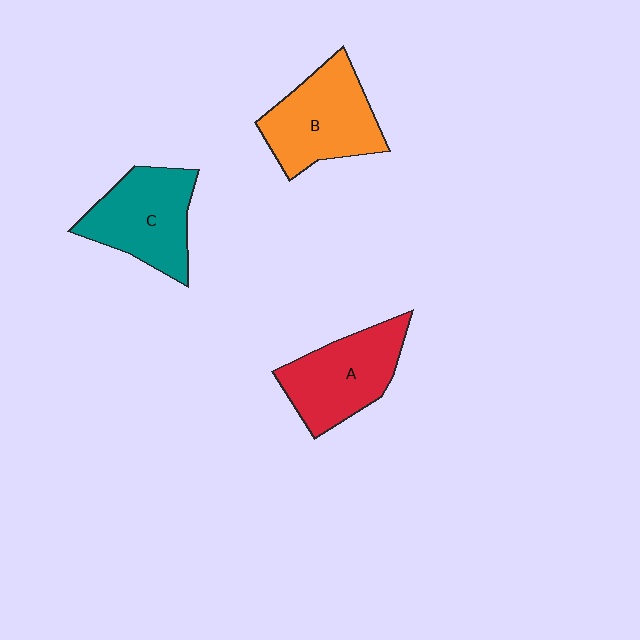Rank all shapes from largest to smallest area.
From largest to smallest: B (orange), C (teal), A (red).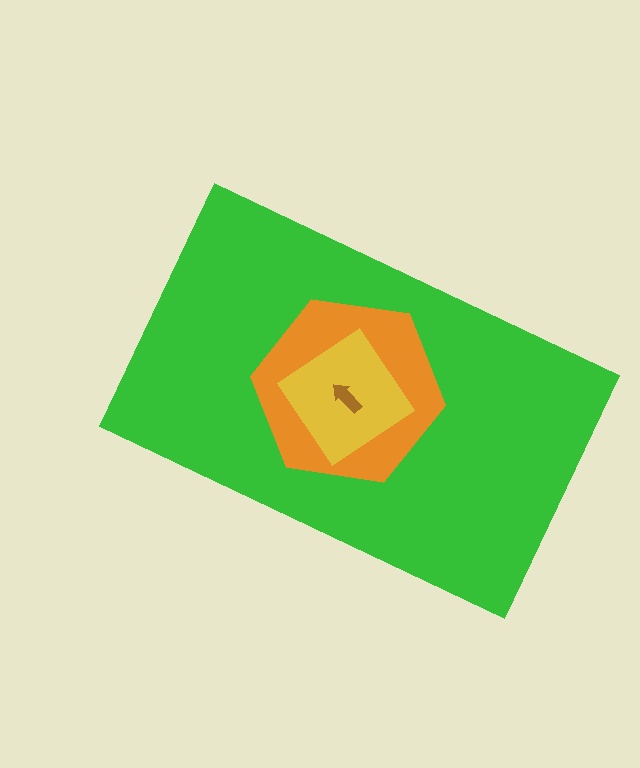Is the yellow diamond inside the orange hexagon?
Yes.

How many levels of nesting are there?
4.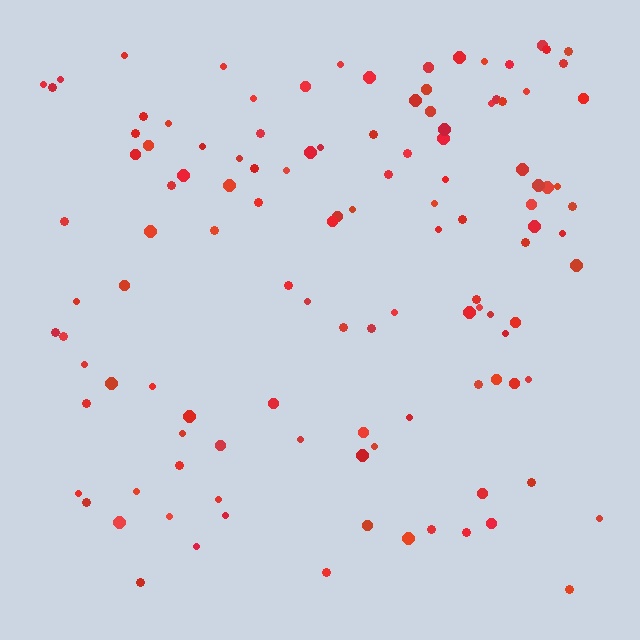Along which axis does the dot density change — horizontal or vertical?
Vertical.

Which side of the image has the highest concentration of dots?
The top.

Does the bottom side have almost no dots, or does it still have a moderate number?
Still a moderate number, just noticeably fewer than the top.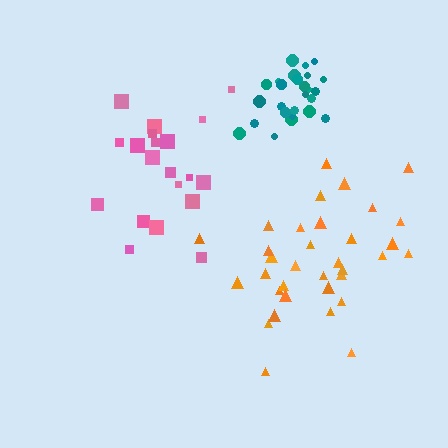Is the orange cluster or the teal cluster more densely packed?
Teal.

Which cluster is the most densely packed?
Teal.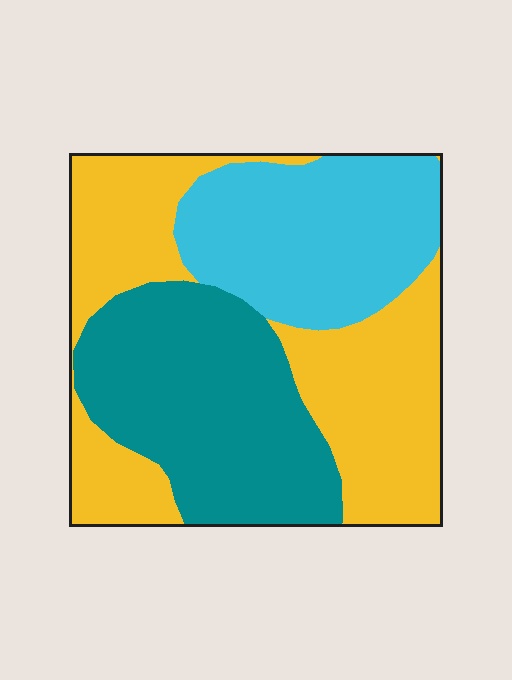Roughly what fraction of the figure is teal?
Teal covers around 35% of the figure.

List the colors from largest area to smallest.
From largest to smallest: yellow, teal, cyan.